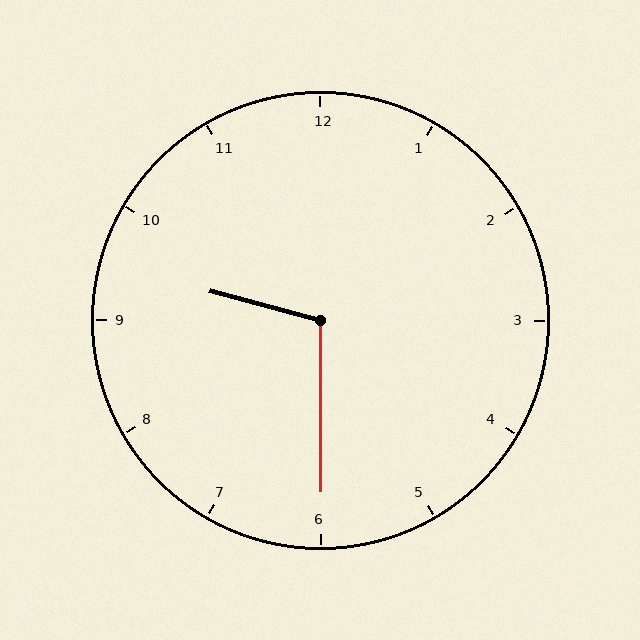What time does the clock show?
9:30.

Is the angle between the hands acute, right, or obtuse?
It is obtuse.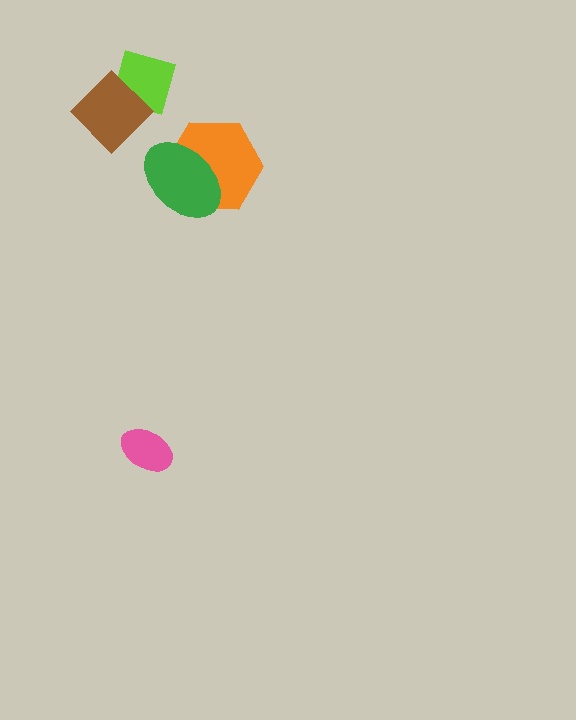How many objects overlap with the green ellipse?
1 object overlaps with the green ellipse.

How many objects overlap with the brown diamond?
1 object overlaps with the brown diamond.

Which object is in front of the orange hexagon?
The green ellipse is in front of the orange hexagon.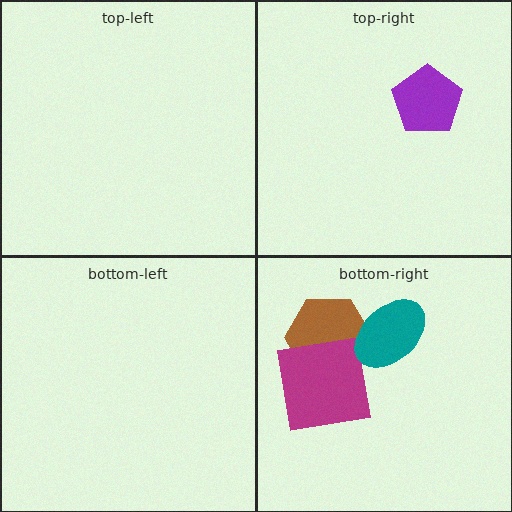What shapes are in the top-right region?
The purple pentagon.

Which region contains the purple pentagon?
The top-right region.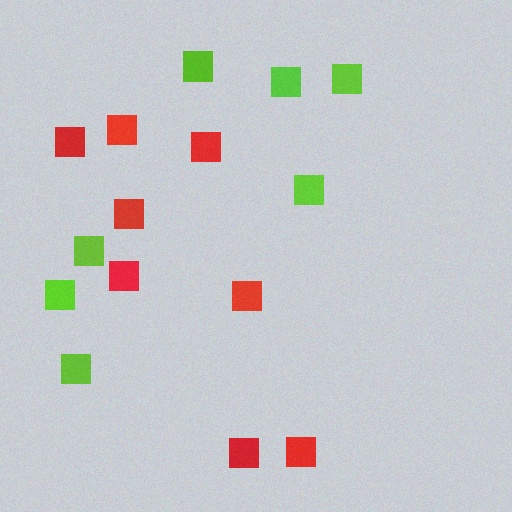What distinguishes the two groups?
There are 2 groups: one group of red squares (8) and one group of lime squares (7).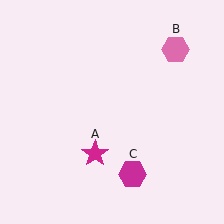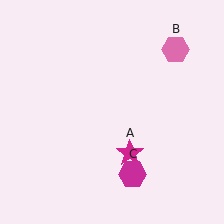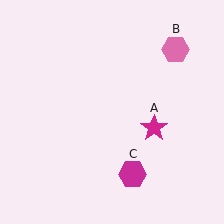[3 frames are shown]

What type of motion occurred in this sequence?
The magenta star (object A) rotated counterclockwise around the center of the scene.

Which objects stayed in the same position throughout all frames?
Pink hexagon (object B) and magenta hexagon (object C) remained stationary.